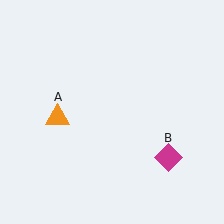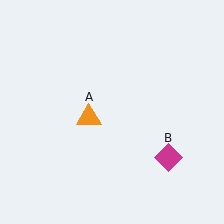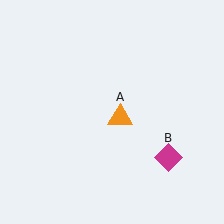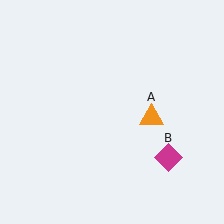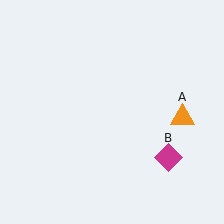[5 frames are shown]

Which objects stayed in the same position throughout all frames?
Magenta diamond (object B) remained stationary.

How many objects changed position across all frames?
1 object changed position: orange triangle (object A).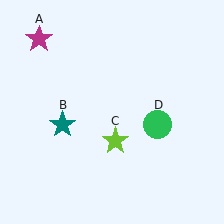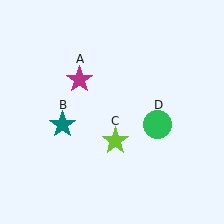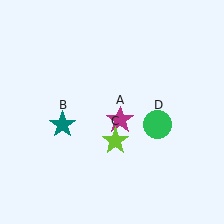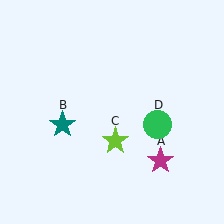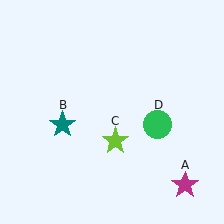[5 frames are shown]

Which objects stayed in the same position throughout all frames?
Teal star (object B) and lime star (object C) and green circle (object D) remained stationary.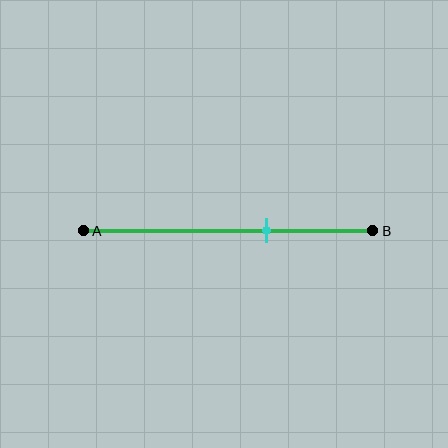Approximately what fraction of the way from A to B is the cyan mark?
The cyan mark is approximately 65% of the way from A to B.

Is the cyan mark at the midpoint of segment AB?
No, the mark is at about 65% from A, not at the 50% midpoint.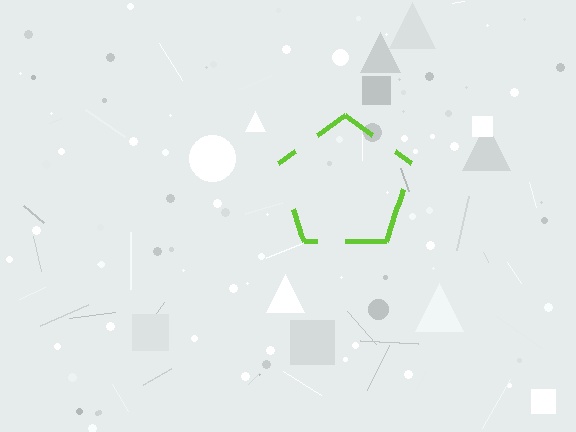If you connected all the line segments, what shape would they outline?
They would outline a pentagon.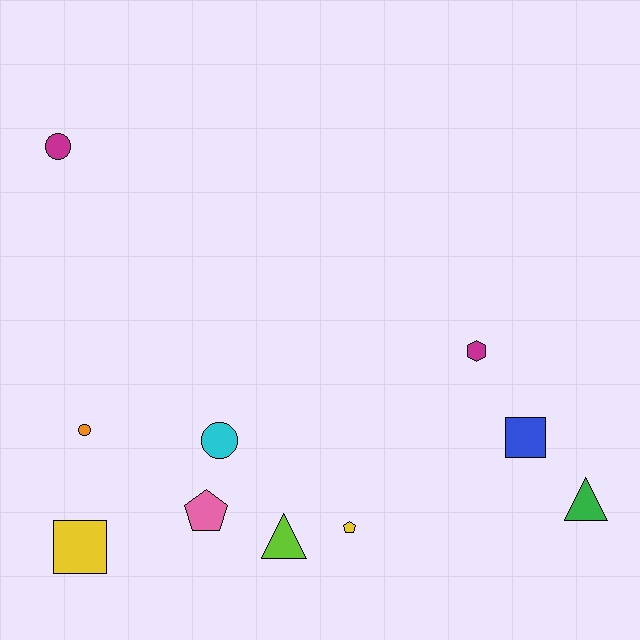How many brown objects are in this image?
There are no brown objects.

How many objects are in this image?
There are 10 objects.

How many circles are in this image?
There are 3 circles.